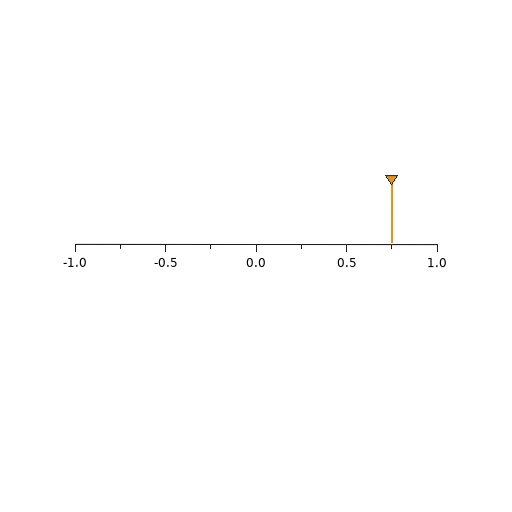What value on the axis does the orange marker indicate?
The marker indicates approximately 0.75.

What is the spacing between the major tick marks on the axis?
The major ticks are spaced 0.5 apart.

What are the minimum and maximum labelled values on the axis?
The axis runs from -1.0 to 1.0.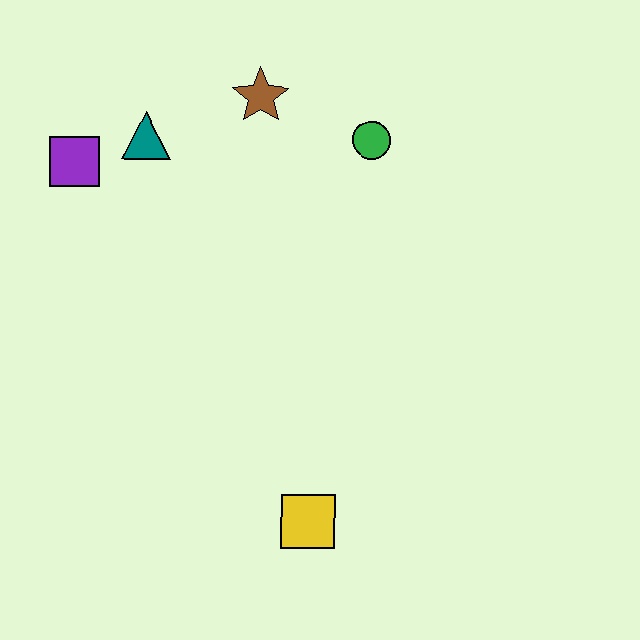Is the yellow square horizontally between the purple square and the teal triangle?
No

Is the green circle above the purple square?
Yes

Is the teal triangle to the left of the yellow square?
Yes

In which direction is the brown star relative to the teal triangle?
The brown star is to the right of the teal triangle.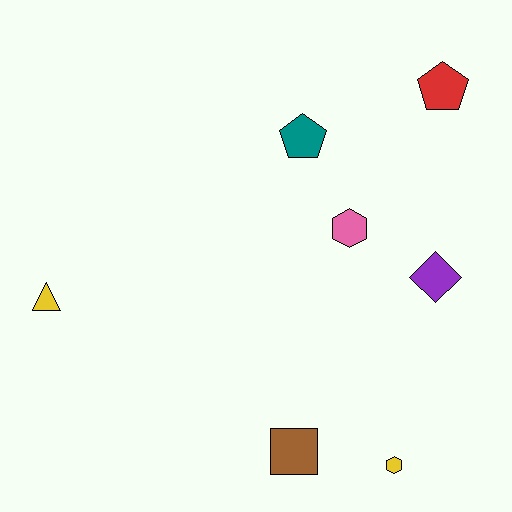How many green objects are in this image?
There are no green objects.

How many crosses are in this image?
There are no crosses.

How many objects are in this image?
There are 7 objects.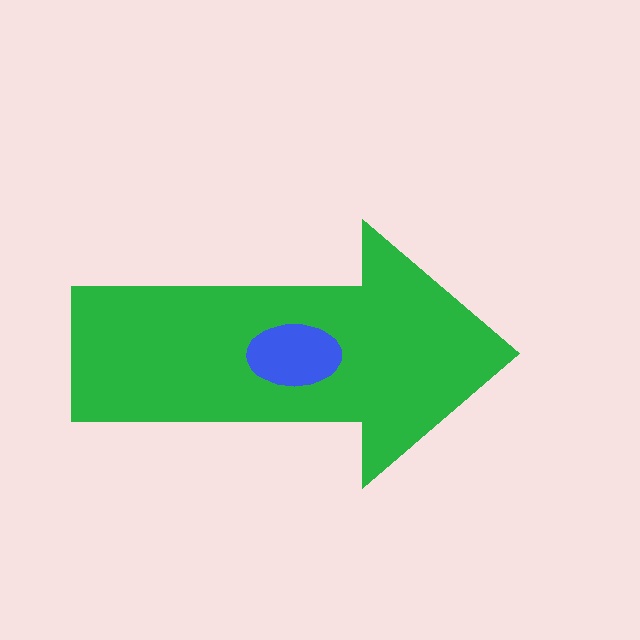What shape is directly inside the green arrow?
The blue ellipse.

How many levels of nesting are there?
2.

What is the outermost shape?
The green arrow.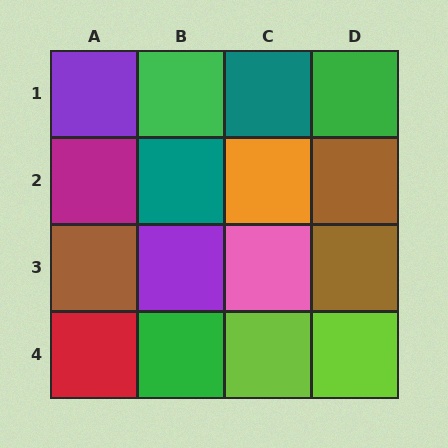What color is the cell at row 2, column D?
Brown.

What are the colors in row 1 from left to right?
Purple, green, teal, green.